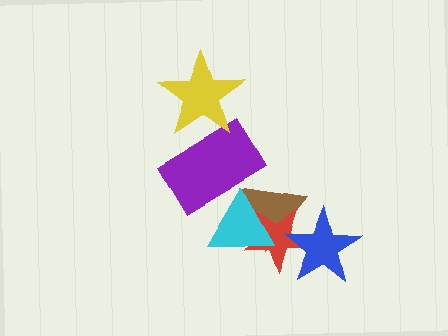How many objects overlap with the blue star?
2 objects overlap with the blue star.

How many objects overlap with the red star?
3 objects overlap with the red star.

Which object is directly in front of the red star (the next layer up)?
The blue star is directly in front of the red star.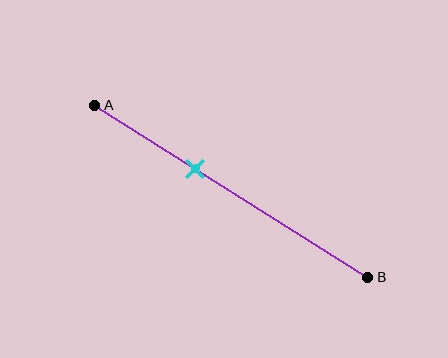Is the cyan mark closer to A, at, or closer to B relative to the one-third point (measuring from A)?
The cyan mark is closer to point B than the one-third point of segment AB.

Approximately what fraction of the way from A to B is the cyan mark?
The cyan mark is approximately 35% of the way from A to B.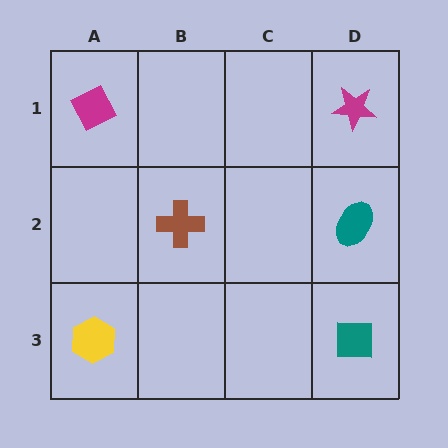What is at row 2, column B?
A brown cross.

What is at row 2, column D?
A teal ellipse.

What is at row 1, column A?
A magenta diamond.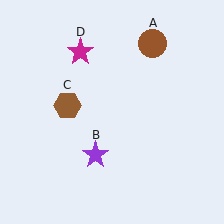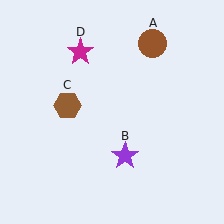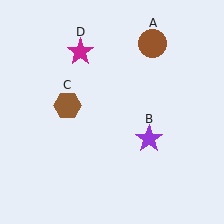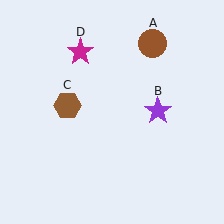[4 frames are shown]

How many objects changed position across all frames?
1 object changed position: purple star (object B).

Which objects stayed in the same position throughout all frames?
Brown circle (object A) and brown hexagon (object C) and magenta star (object D) remained stationary.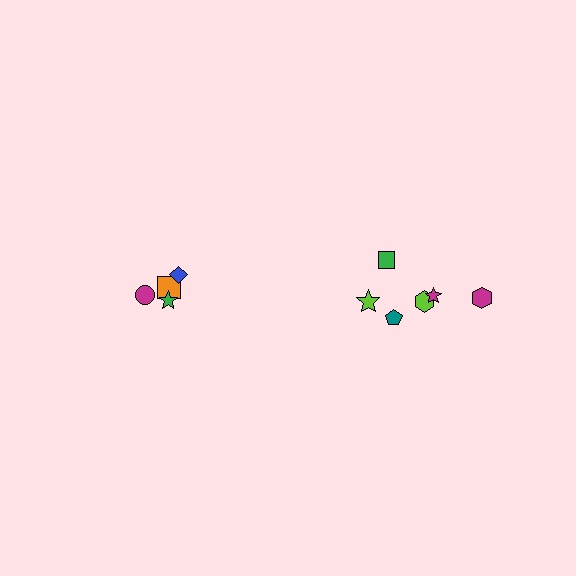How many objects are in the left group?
There are 4 objects.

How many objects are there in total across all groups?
There are 10 objects.